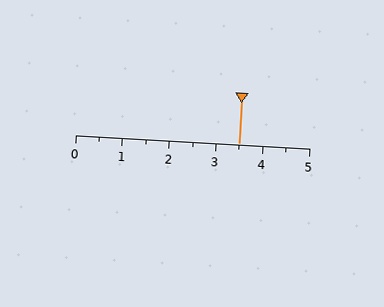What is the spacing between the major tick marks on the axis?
The major ticks are spaced 1 apart.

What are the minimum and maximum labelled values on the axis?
The axis runs from 0 to 5.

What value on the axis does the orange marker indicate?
The marker indicates approximately 3.5.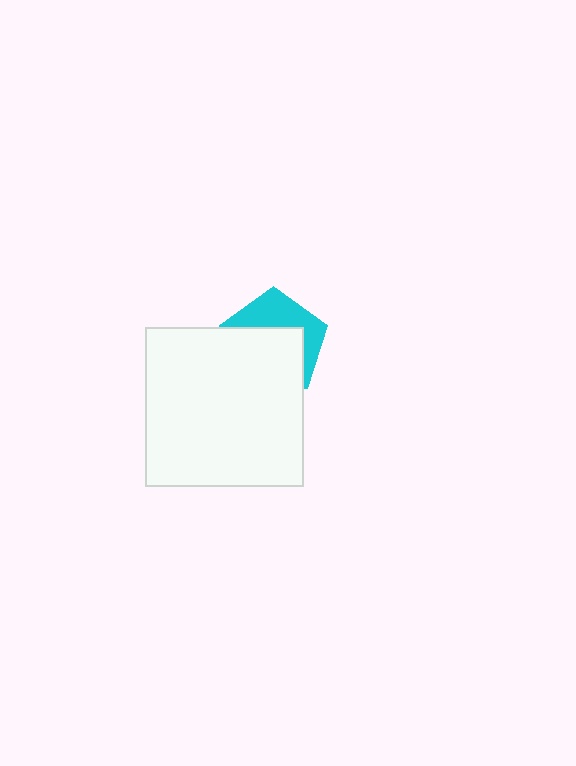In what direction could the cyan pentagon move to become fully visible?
The cyan pentagon could move up. That would shift it out from behind the white square entirely.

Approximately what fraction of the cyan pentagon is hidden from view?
Roughly 58% of the cyan pentagon is hidden behind the white square.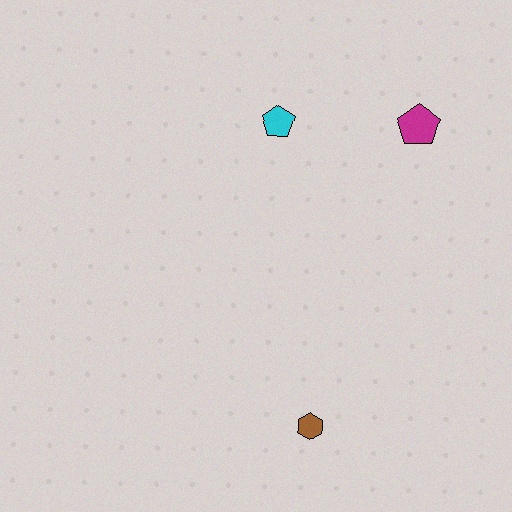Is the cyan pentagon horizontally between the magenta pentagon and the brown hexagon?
No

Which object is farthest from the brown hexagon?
The magenta pentagon is farthest from the brown hexagon.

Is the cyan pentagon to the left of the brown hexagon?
Yes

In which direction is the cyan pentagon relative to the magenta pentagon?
The cyan pentagon is to the left of the magenta pentagon.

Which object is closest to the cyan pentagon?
The magenta pentagon is closest to the cyan pentagon.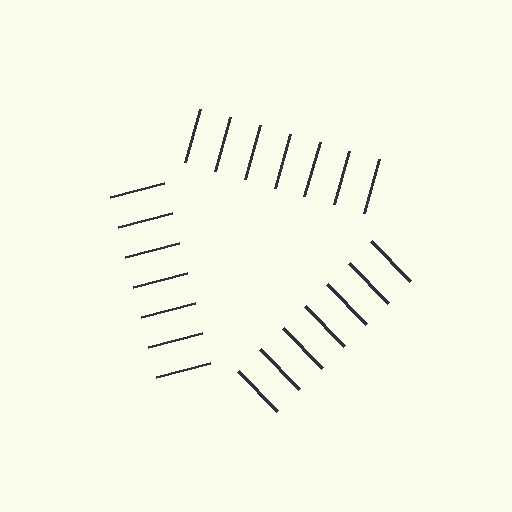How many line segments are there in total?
21 — 7 along each of the 3 edges.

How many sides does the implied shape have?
3 sides — the line-ends trace a triangle.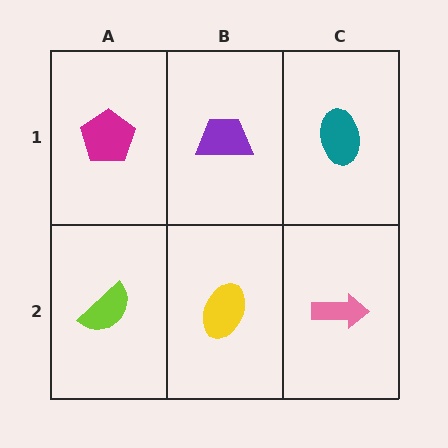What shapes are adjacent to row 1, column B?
A yellow ellipse (row 2, column B), a magenta pentagon (row 1, column A), a teal ellipse (row 1, column C).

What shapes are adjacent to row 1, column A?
A lime semicircle (row 2, column A), a purple trapezoid (row 1, column B).